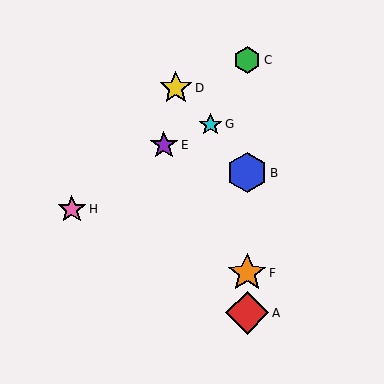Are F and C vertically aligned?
Yes, both are at x≈247.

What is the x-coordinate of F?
Object F is at x≈247.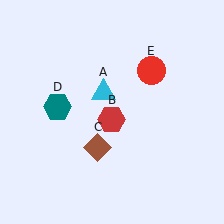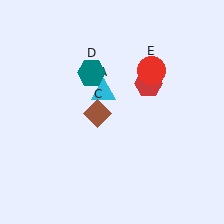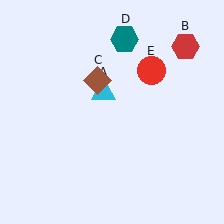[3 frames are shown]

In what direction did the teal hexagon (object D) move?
The teal hexagon (object D) moved up and to the right.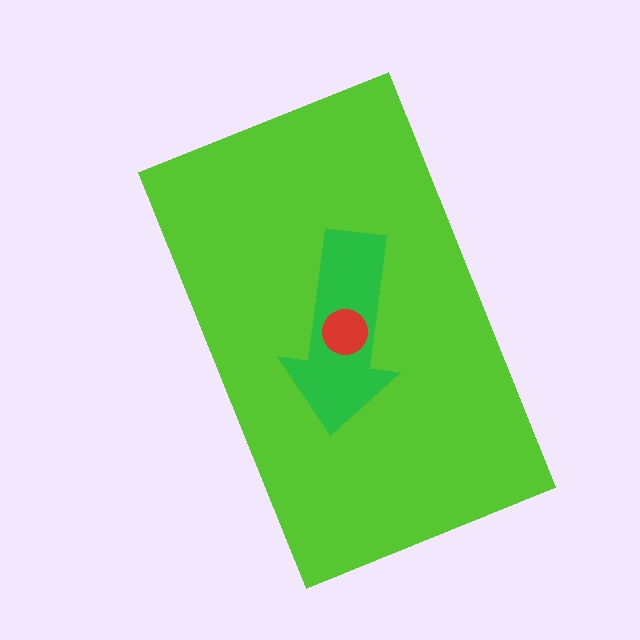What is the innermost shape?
The red circle.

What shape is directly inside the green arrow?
The red circle.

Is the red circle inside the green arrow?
Yes.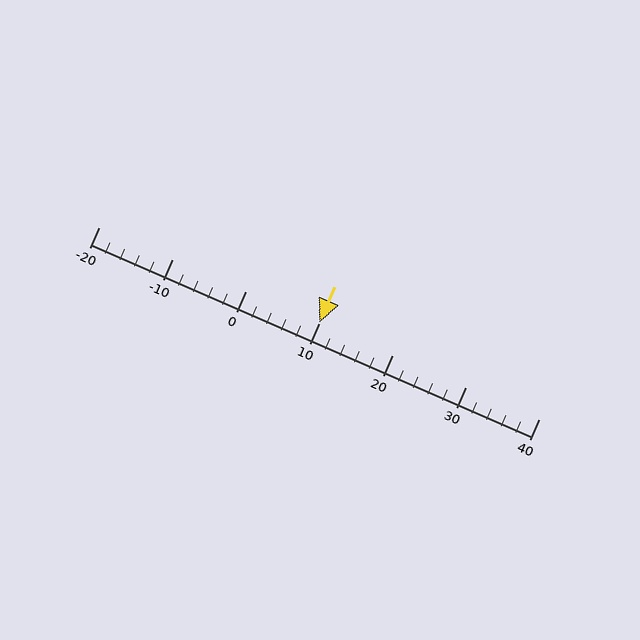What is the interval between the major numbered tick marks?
The major tick marks are spaced 10 units apart.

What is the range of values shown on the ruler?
The ruler shows values from -20 to 40.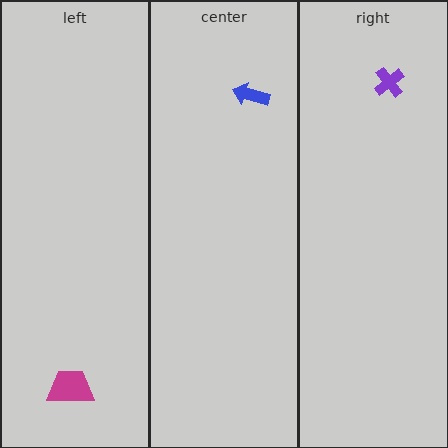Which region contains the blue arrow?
The center region.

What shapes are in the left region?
The magenta trapezoid.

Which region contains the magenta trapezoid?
The left region.